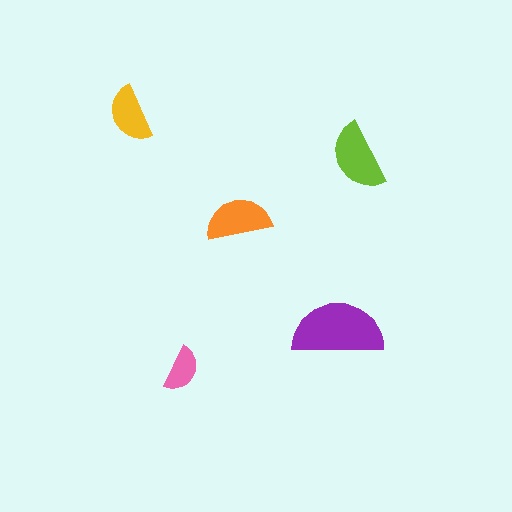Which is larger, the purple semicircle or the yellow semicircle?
The purple one.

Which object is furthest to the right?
The lime semicircle is rightmost.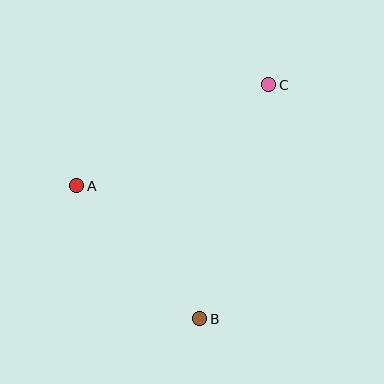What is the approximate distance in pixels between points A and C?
The distance between A and C is approximately 217 pixels.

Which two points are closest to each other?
Points A and B are closest to each other.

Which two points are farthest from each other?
Points B and C are farthest from each other.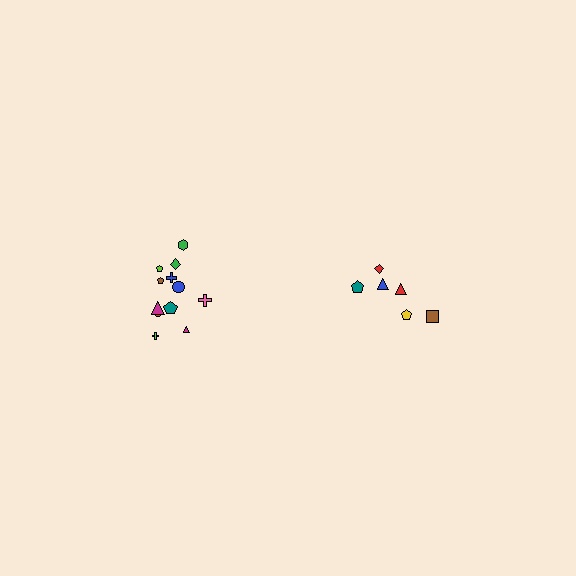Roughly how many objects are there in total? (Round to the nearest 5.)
Roughly 20 objects in total.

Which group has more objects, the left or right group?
The left group.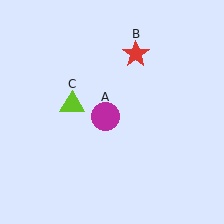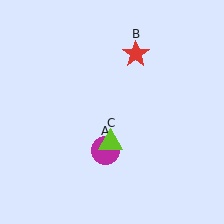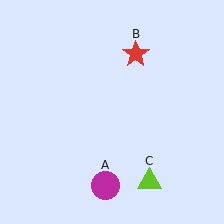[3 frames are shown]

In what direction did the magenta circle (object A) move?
The magenta circle (object A) moved down.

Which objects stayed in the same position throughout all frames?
Red star (object B) remained stationary.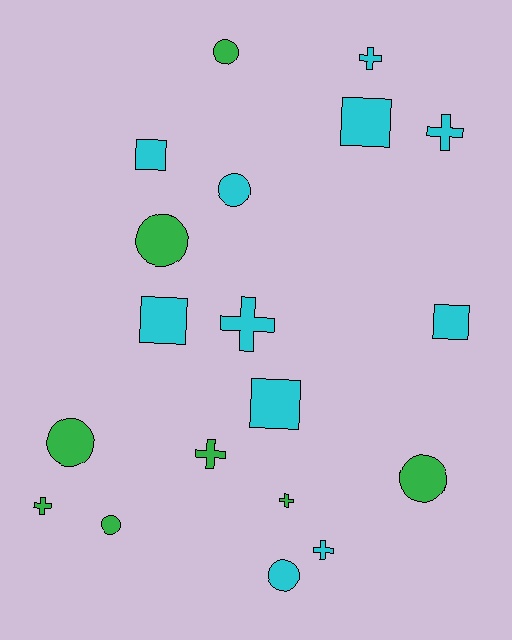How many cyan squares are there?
There are 5 cyan squares.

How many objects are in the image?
There are 19 objects.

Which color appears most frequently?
Cyan, with 11 objects.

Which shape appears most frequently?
Circle, with 7 objects.